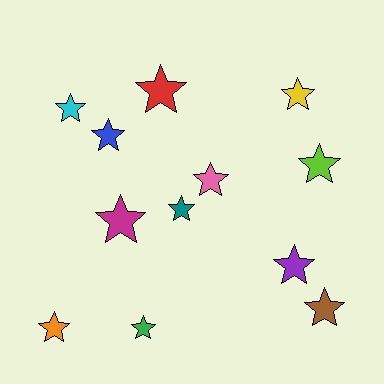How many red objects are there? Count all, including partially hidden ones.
There is 1 red object.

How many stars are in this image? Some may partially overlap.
There are 12 stars.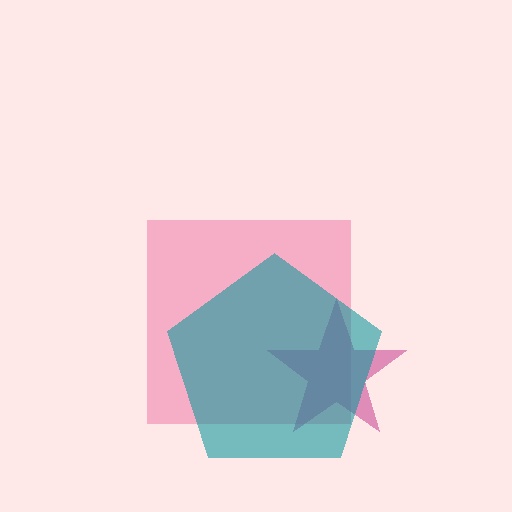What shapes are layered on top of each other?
The layered shapes are: a pink square, a magenta star, a teal pentagon.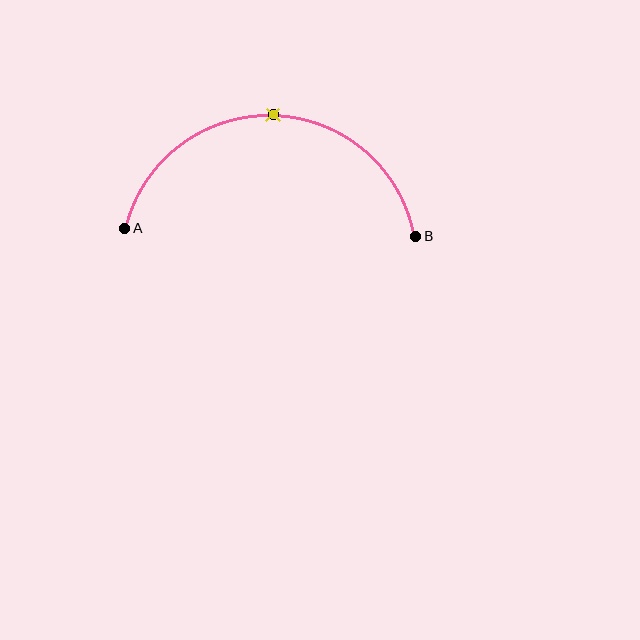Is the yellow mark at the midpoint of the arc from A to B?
Yes. The yellow mark lies on the arc at equal arc-length from both A and B — it is the arc midpoint.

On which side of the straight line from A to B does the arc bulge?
The arc bulges above the straight line connecting A and B.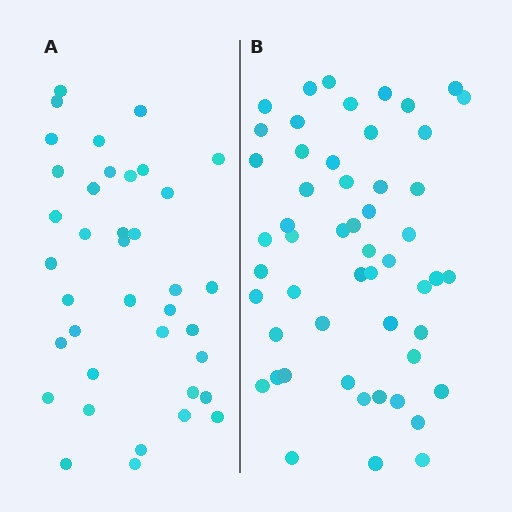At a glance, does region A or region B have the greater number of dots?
Region B (the right region) has more dots.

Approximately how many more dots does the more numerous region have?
Region B has approximately 15 more dots than region A.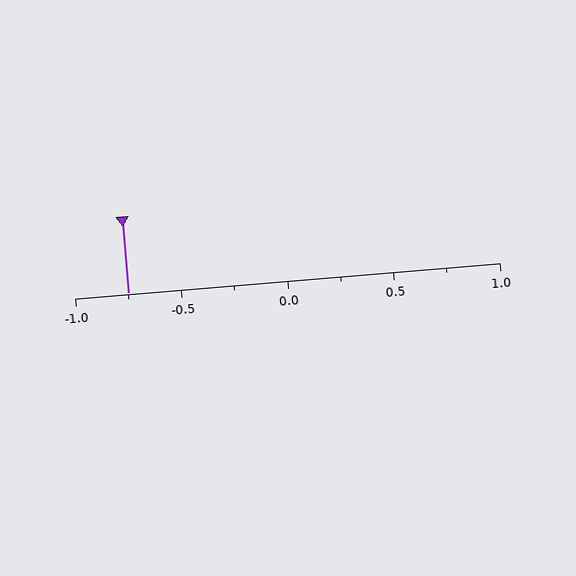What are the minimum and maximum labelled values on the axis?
The axis runs from -1.0 to 1.0.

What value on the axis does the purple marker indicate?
The marker indicates approximately -0.75.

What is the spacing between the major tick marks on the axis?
The major ticks are spaced 0.5 apart.